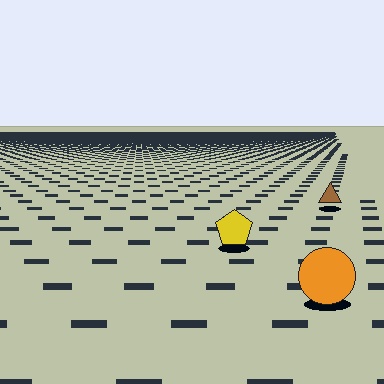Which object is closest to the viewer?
The orange circle is closest. The texture marks near it are larger and more spread out.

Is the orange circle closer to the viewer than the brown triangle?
Yes. The orange circle is closer — you can tell from the texture gradient: the ground texture is coarser near it.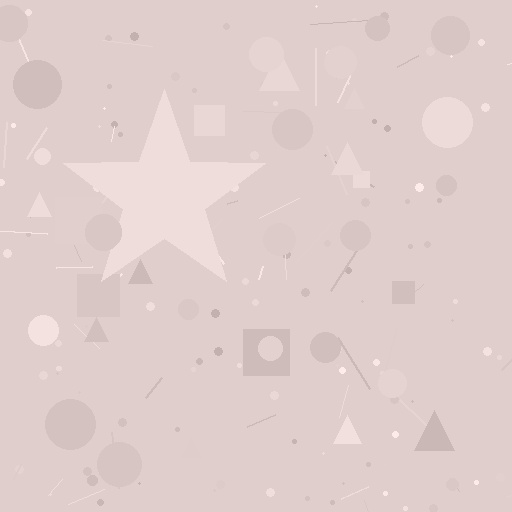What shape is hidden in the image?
A star is hidden in the image.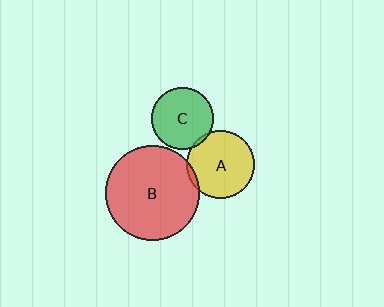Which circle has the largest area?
Circle B (red).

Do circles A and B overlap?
Yes.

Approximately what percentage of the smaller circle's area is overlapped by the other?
Approximately 5%.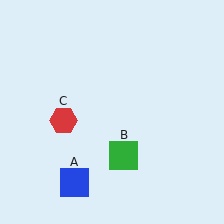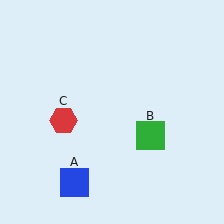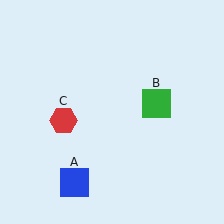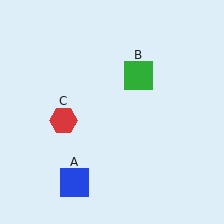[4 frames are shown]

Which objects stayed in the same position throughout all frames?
Blue square (object A) and red hexagon (object C) remained stationary.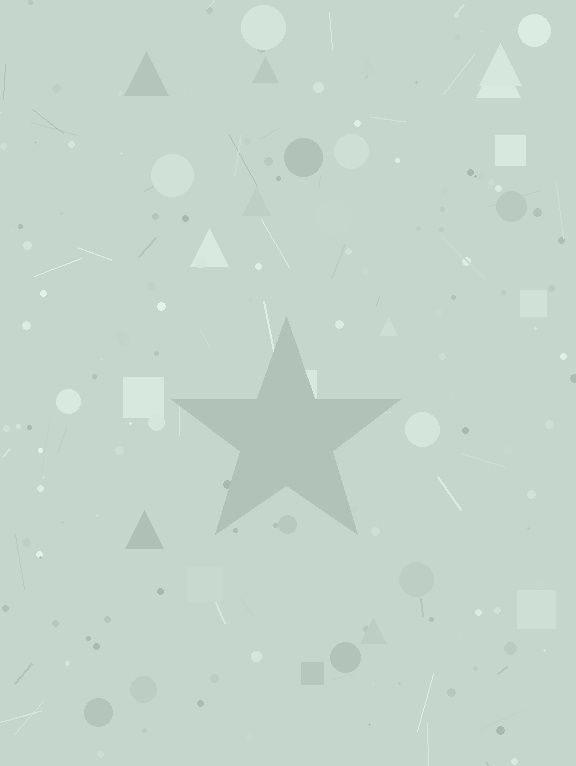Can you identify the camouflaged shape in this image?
The camouflaged shape is a star.